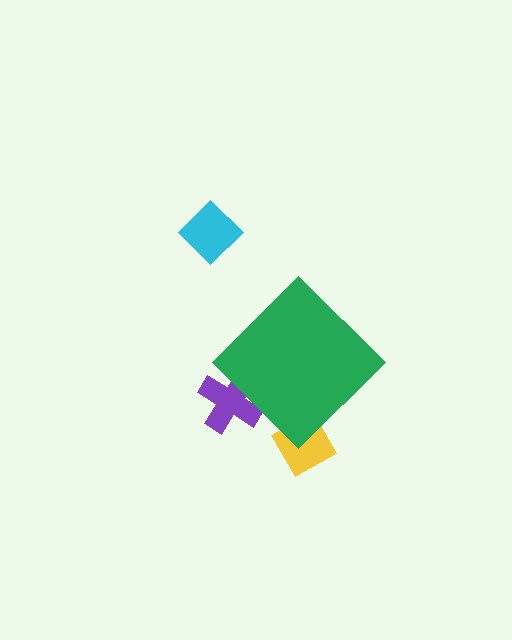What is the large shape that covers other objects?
A green diamond.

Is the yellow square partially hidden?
Yes, the yellow square is partially hidden behind the green diamond.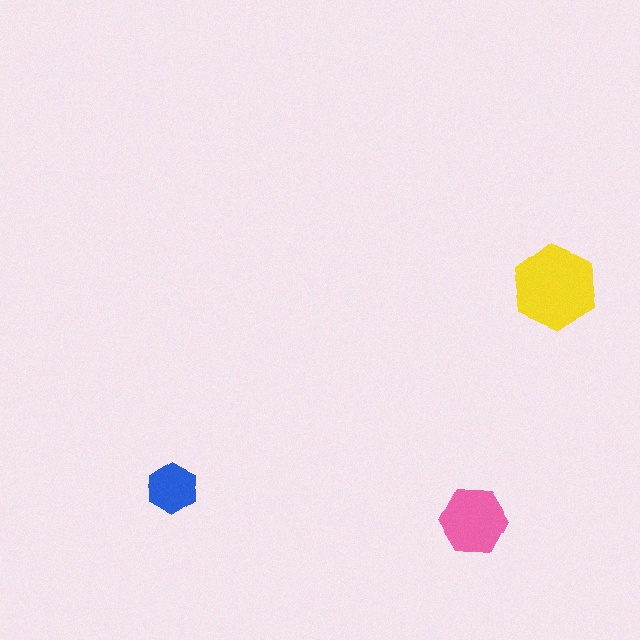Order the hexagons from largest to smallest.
the yellow one, the pink one, the blue one.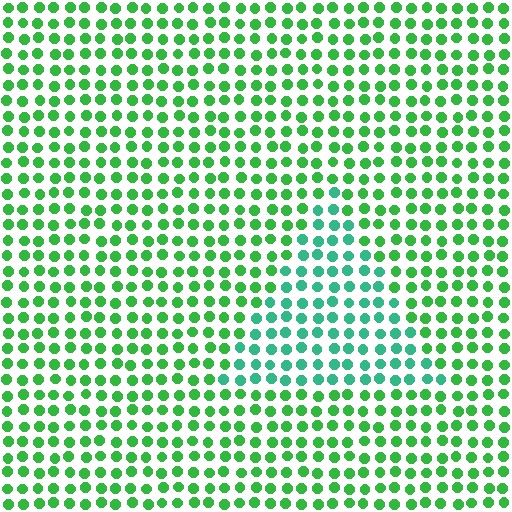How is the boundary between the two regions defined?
The boundary is defined purely by a slight shift in hue (about 33 degrees). Spacing, size, and orientation are identical on both sides.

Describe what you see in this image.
The image is filled with small green elements in a uniform arrangement. A triangle-shaped region is visible where the elements are tinted to a slightly different hue, forming a subtle color boundary.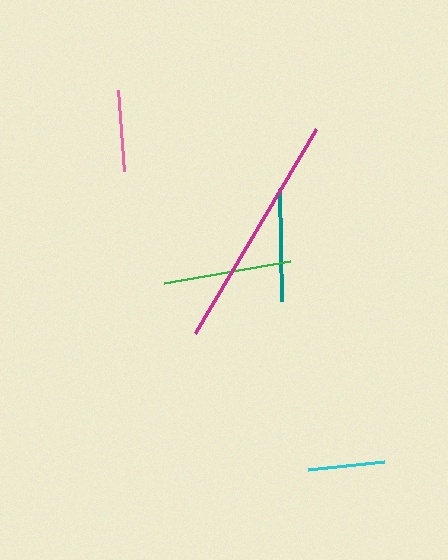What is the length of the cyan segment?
The cyan segment is approximately 76 pixels long.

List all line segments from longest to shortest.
From longest to shortest: magenta, green, teal, pink, cyan.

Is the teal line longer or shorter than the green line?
The green line is longer than the teal line.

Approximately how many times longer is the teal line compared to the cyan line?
The teal line is approximately 1.5 times the length of the cyan line.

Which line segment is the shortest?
The cyan line is the shortest at approximately 76 pixels.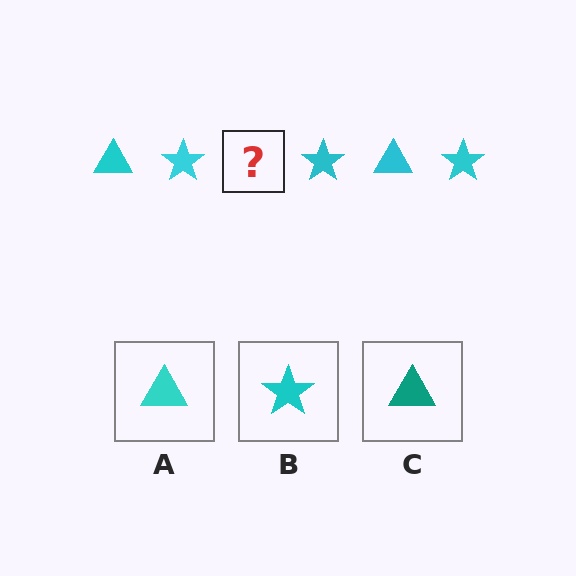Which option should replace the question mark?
Option A.